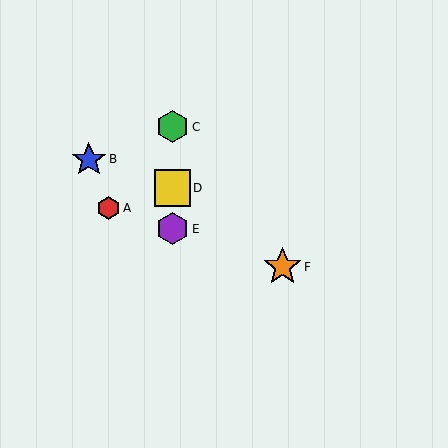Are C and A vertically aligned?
No, C is at x≈172 and A is at x≈108.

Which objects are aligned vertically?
Objects C, D, E are aligned vertically.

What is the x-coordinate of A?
Object A is at x≈108.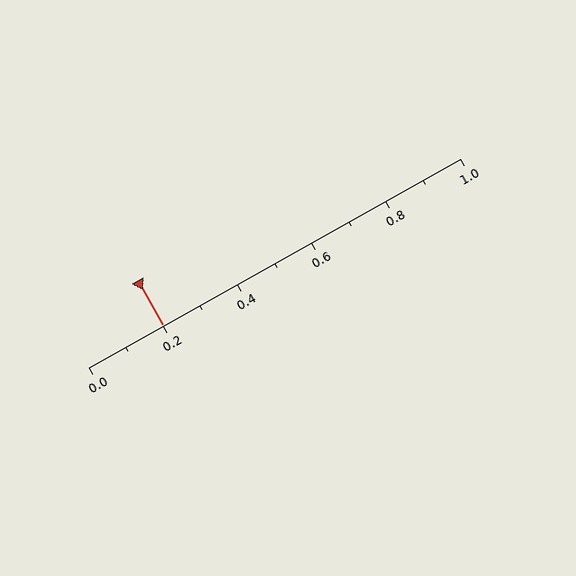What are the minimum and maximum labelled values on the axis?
The axis runs from 0.0 to 1.0.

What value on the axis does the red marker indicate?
The marker indicates approximately 0.2.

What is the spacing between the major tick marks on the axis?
The major ticks are spaced 0.2 apart.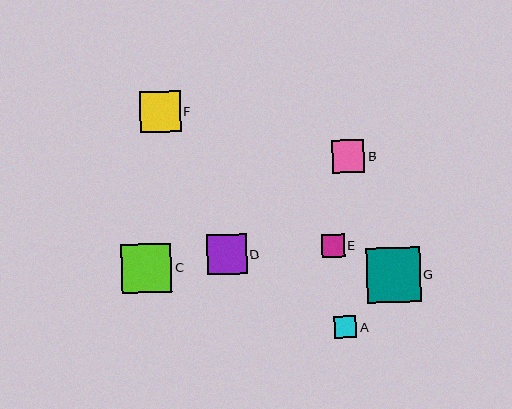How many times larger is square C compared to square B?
Square C is approximately 1.5 times the size of square B.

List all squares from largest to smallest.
From largest to smallest: G, C, F, D, B, E, A.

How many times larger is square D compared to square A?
Square D is approximately 1.8 times the size of square A.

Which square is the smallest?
Square A is the smallest with a size of approximately 22 pixels.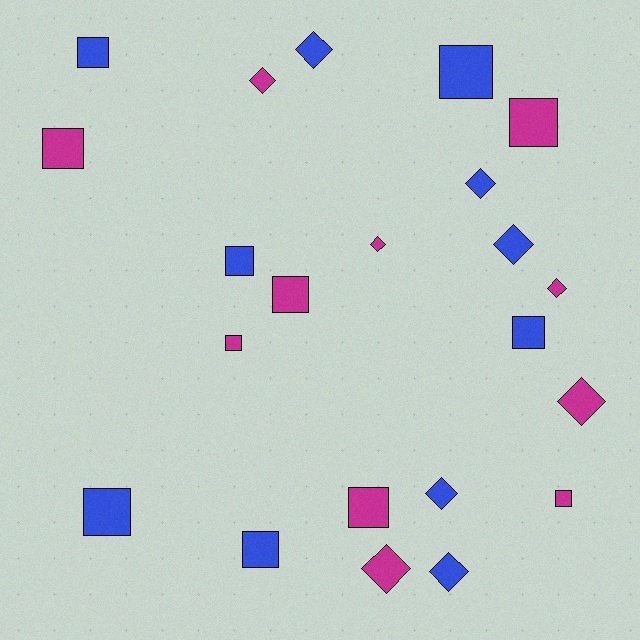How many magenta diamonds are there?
There are 5 magenta diamonds.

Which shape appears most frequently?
Square, with 12 objects.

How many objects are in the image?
There are 22 objects.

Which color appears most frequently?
Magenta, with 11 objects.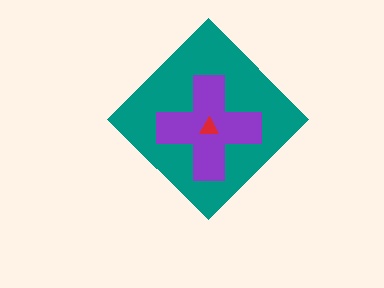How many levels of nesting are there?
3.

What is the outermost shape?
The teal diamond.